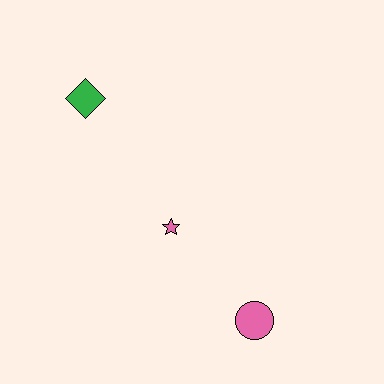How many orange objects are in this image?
There are no orange objects.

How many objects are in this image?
There are 3 objects.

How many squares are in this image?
There are no squares.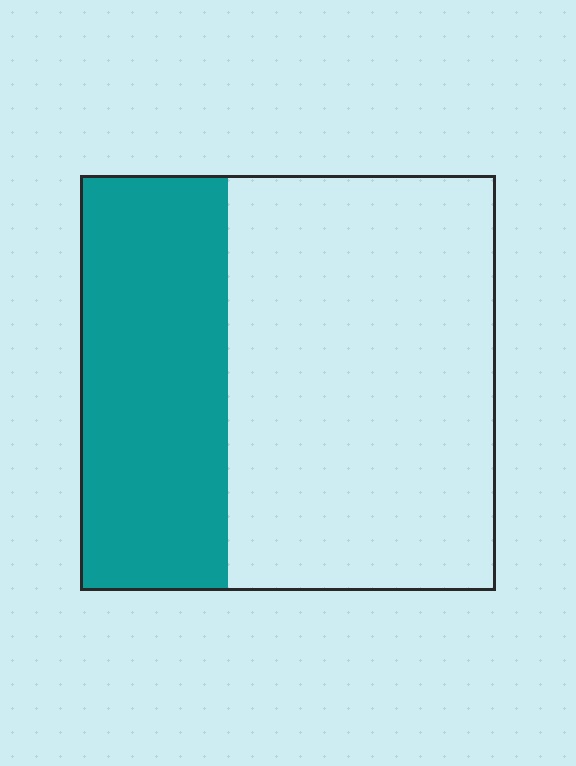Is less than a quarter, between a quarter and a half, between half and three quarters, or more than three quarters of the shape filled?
Between a quarter and a half.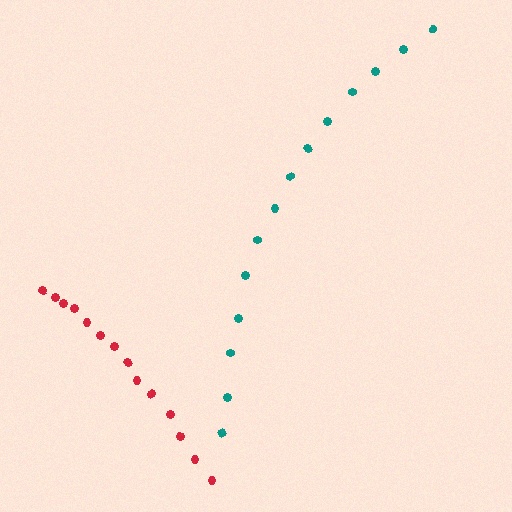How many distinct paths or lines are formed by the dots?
There are 2 distinct paths.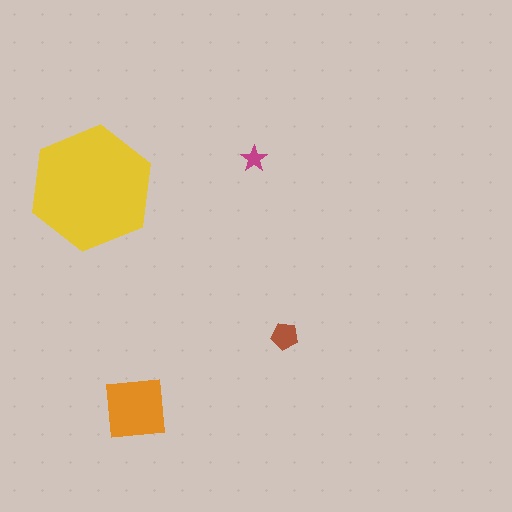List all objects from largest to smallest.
The yellow hexagon, the orange square, the brown pentagon, the magenta star.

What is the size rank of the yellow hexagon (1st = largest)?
1st.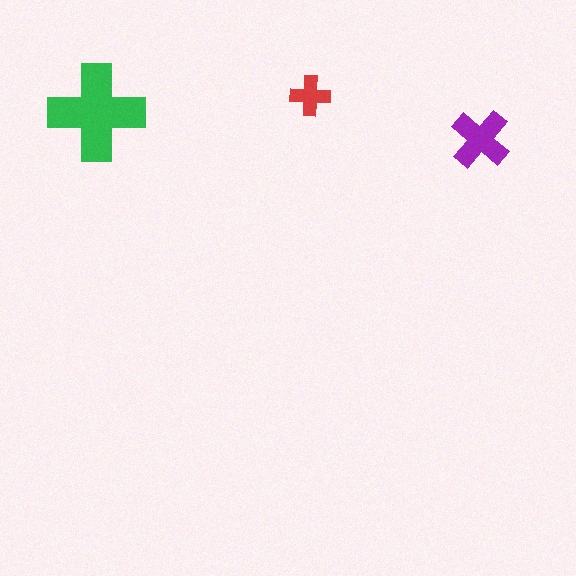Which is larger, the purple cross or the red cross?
The purple one.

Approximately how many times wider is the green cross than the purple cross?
About 1.5 times wider.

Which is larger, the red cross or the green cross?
The green one.